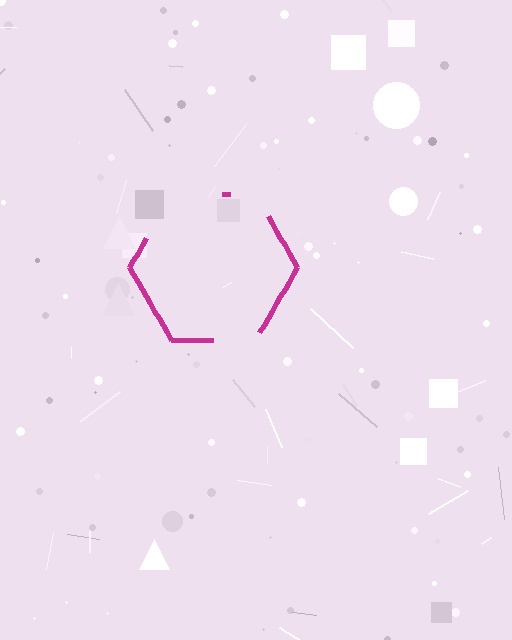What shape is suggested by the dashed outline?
The dashed outline suggests a hexagon.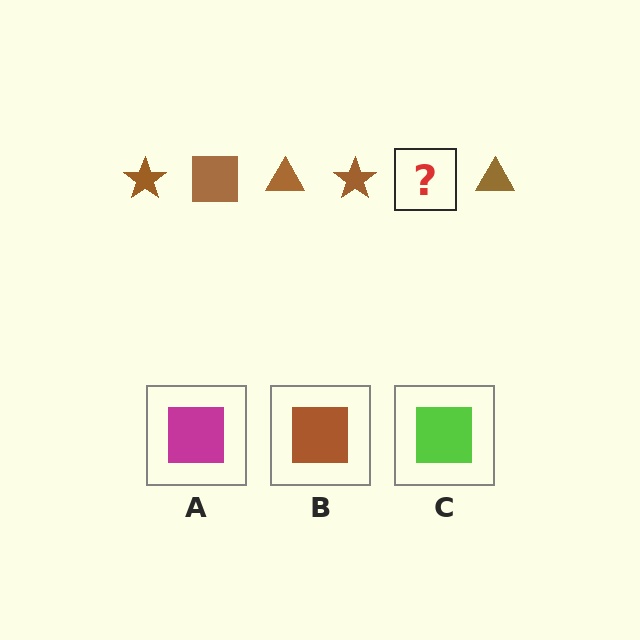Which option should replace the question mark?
Option B.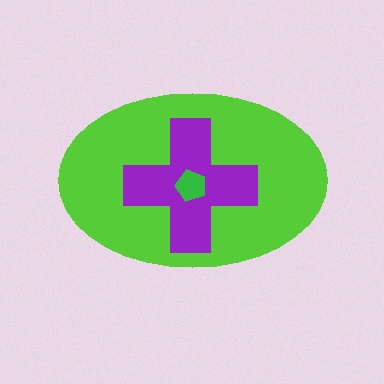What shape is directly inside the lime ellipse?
The purple cross.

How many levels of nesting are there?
3.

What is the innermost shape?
The green pentagon.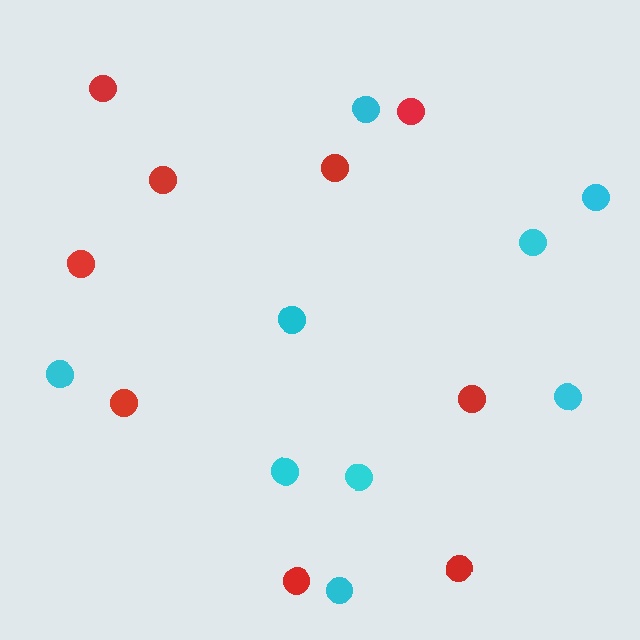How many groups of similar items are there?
There are 2 groups: one group of cyan circles (9) and one group of red circles (9).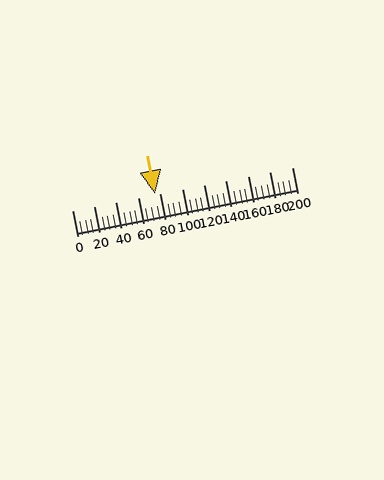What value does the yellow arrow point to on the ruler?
The yellow arrow points to approximately 75.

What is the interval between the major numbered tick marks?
The major tick marks are spaced 20 units apart.